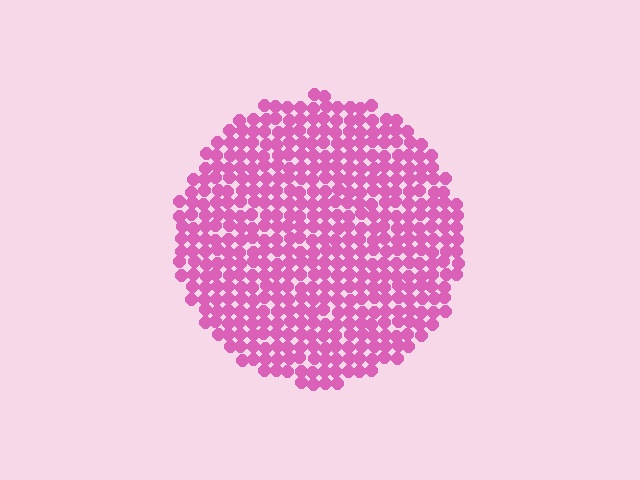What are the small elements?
The small elements are circles.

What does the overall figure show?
The overall figure shows a circle.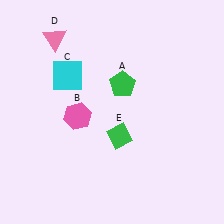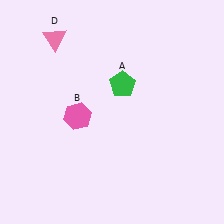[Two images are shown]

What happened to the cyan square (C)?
The cyan square (C) was removed in Image 2. It was in the top-left area of Image 1.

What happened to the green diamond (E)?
The green diamond (E) was removed in Image 2. It was in the bottom-right area of Image 1.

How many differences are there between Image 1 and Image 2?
There are 2 differences between the two images.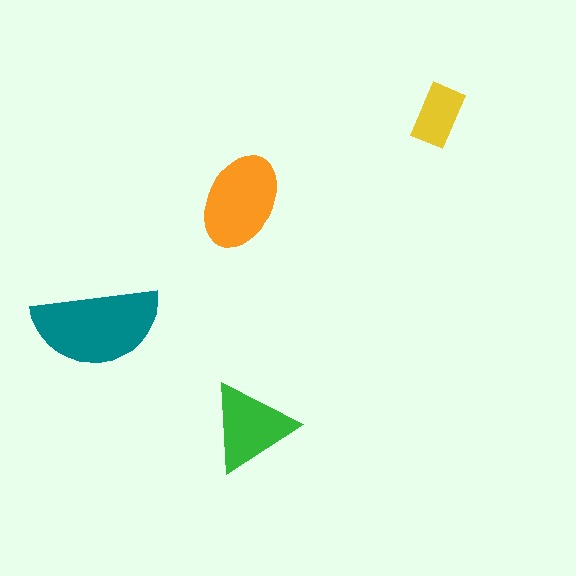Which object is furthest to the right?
The yellow rectangle is rightmost.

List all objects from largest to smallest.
The teal semicircle, the orange ellipse, the green triangle, the yellow rectangle.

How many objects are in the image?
There are 4 objects in the image.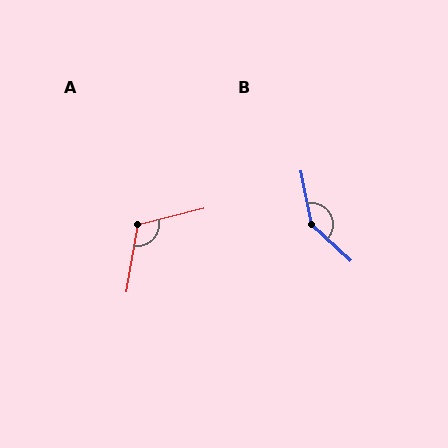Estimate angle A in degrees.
Approximately 113 degrees.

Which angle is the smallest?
A, at approximately 113 degrees.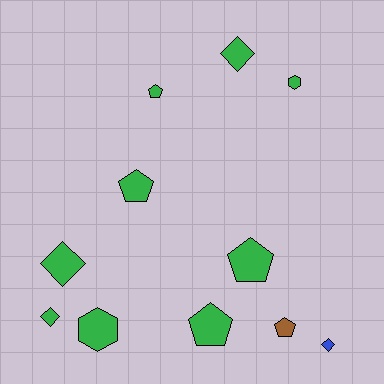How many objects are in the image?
There are 11 objects.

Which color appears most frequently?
Green, with 9 objects.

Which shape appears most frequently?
Pentagon, with 5 objects.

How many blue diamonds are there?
There is 1 blue diamond.